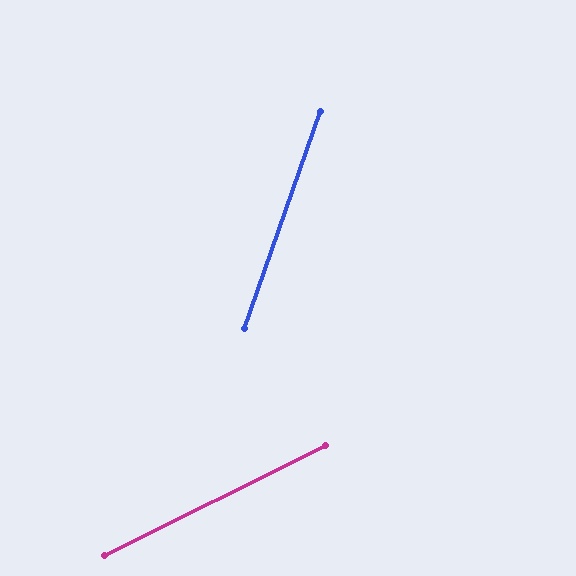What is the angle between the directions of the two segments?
Approximately 44 degrees.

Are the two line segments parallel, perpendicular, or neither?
Neither parallel nor perpendicular — they differ by about 44°.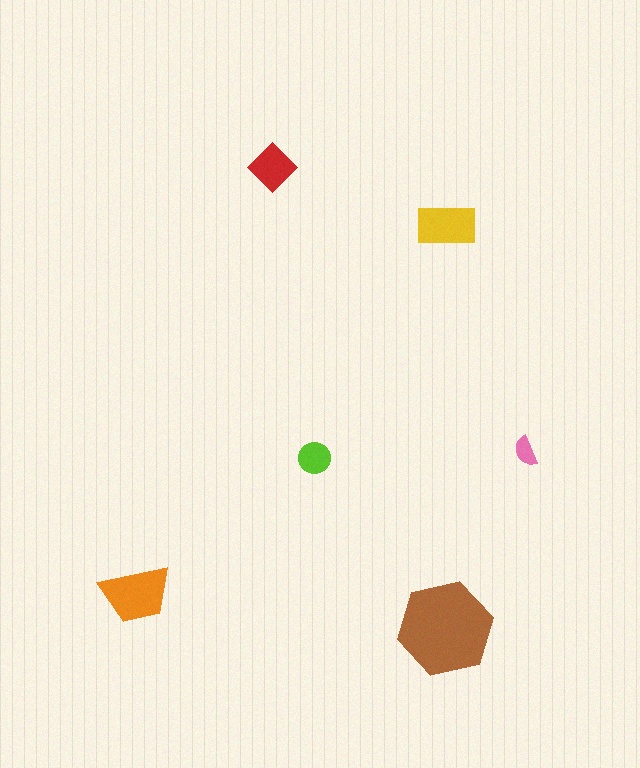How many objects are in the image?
There are 6 objects in the image.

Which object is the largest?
The brown hexagon.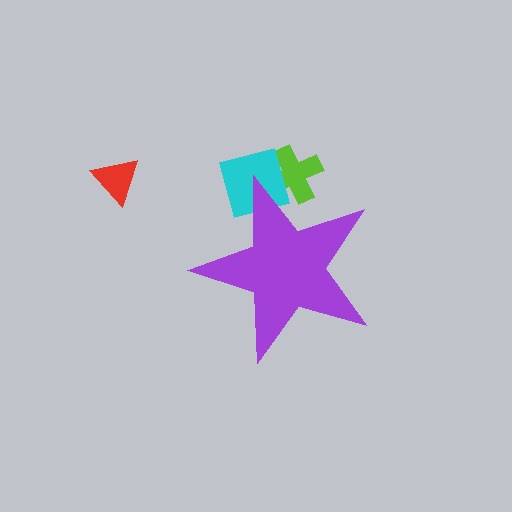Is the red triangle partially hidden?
No, the red triangle is fully visible.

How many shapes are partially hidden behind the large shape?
2 shapes are partially hidden.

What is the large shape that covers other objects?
A purple star.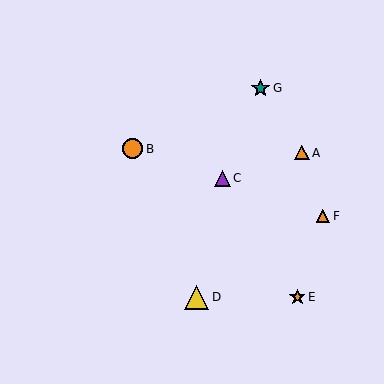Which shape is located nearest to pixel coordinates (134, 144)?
The orange circle (labeled B) at (133, 149) is nearest to that location.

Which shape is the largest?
The yellow triangle (labeled D) is the largest.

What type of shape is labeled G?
Shape G is a teal star.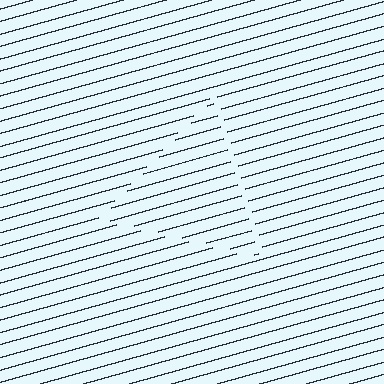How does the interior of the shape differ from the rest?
The interior of the shape contains the same grating, shifted by half a period — the contour is defined by the phase discontinuity where line-ends from the inner and outer gratings abut.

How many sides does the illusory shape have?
3 sides — the line-ends trace a triangle.